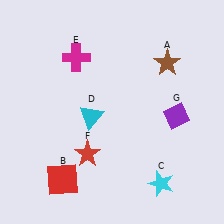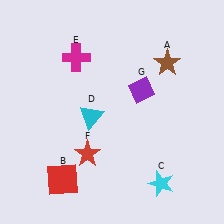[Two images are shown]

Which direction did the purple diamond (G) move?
The purple diamond (G) moved left.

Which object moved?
The purple diamond (G) moved left.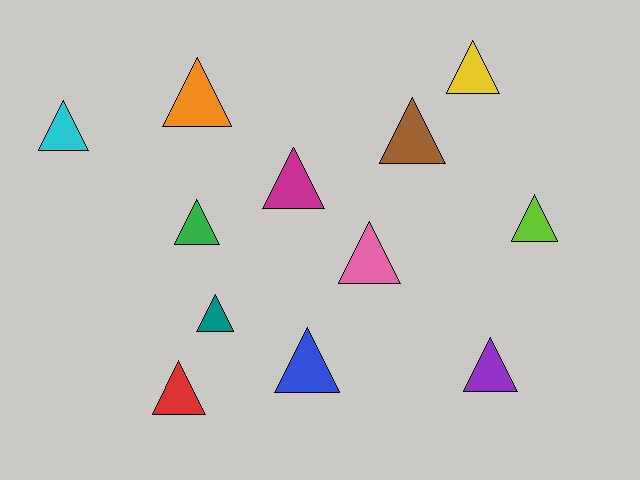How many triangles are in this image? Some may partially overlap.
There are 12 triangles.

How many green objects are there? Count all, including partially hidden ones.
There is 1 green object.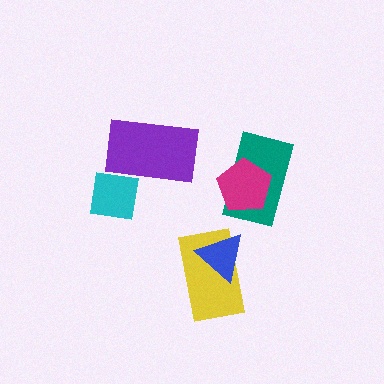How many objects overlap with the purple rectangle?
1 object overlaps with the purple rectangle.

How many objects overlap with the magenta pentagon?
1 object overlaps with the magenta pentagon.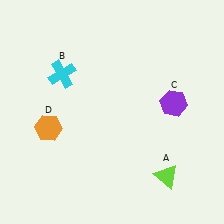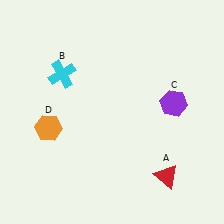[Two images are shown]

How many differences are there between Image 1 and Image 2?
There is 1 difference between the two images.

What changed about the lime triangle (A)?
In Image 1, A is lime. In Image 2, it changed to red.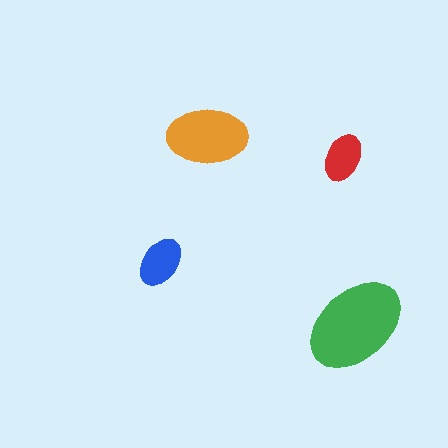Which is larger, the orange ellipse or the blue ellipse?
The orange one.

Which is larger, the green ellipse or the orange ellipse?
The green one.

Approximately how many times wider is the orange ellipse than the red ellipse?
About 1.5 times wider.